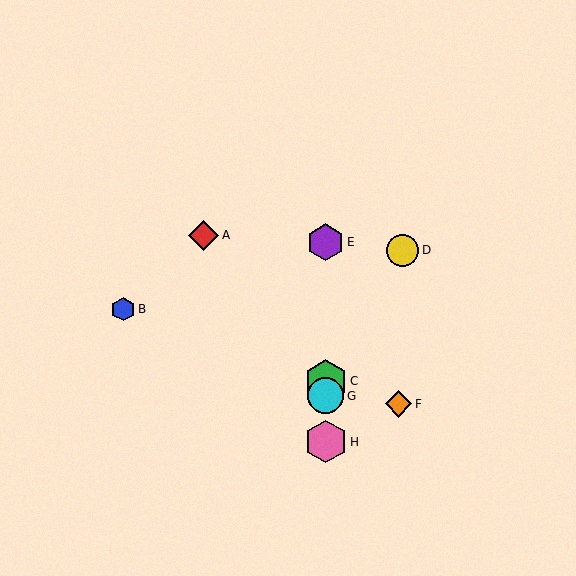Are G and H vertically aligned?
Yes, both are at x≈326.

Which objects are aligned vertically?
Objects C, E, G, H are aligned vertically.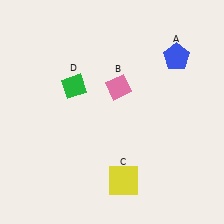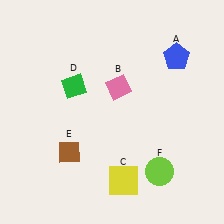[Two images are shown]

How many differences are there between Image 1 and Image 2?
There are 2 differences between the two images.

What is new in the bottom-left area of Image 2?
A brown diamond (E) was added in the bottom-left area of Image 2.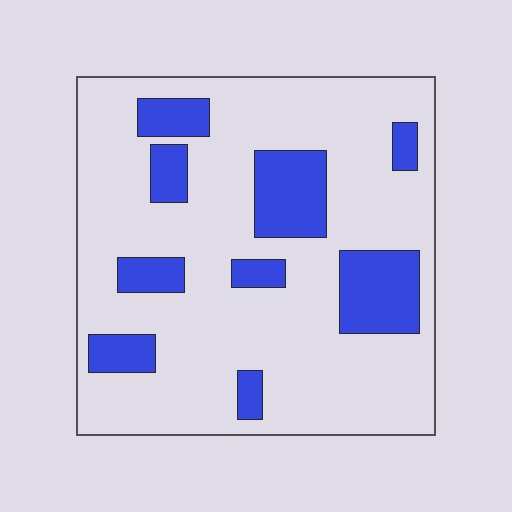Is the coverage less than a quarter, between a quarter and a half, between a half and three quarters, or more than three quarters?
Less than a quarter.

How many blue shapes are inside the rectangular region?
9.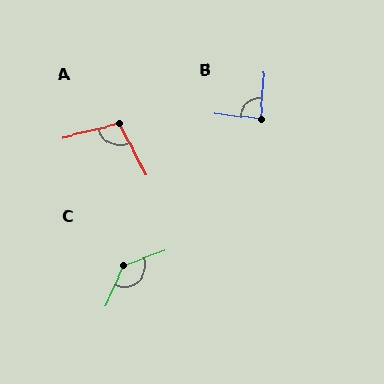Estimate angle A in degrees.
Approximately 104 degrees.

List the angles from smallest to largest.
B (88°), A (104°), C (136°).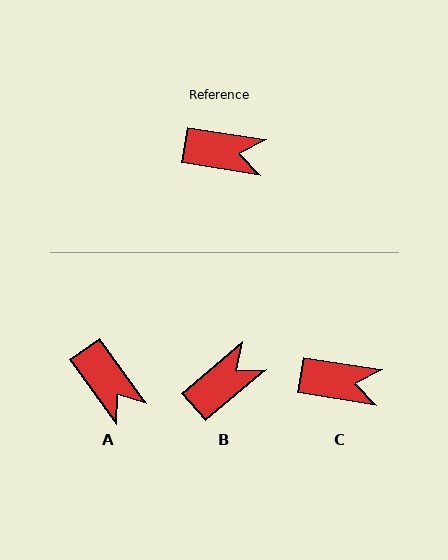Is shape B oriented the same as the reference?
No, it is off by about 49 degrees.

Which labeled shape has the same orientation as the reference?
C.